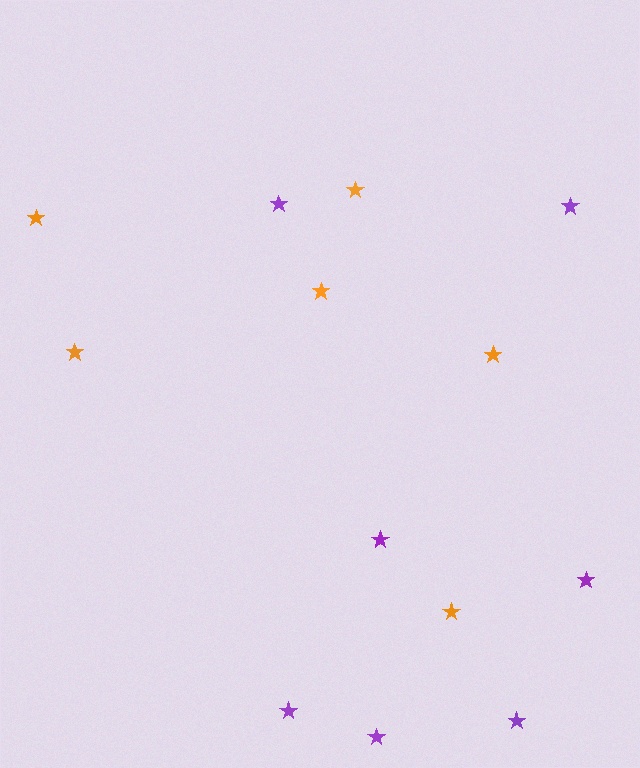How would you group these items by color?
There are 2 groups: one group of purple stars (7) and one group of orange stars (6).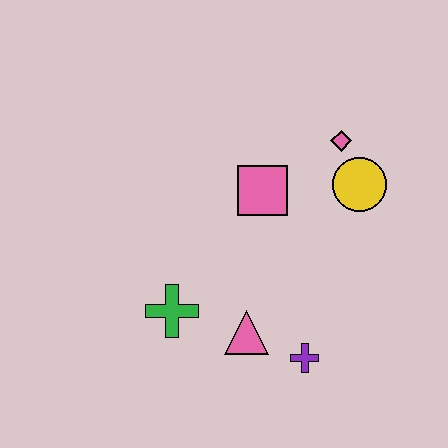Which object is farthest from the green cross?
The pink diamond is farthest from the green cross.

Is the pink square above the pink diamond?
No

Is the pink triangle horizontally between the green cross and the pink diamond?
Yes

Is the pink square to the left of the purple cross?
Yes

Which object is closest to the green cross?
The pink triangle is closest to the green cross.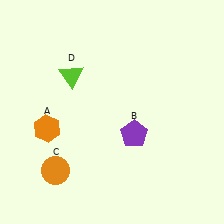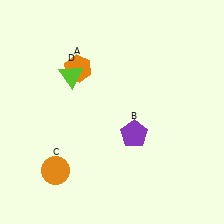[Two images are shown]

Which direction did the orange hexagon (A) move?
The orange hexagon (A) moved up.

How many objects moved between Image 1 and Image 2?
1 object moved between the two images.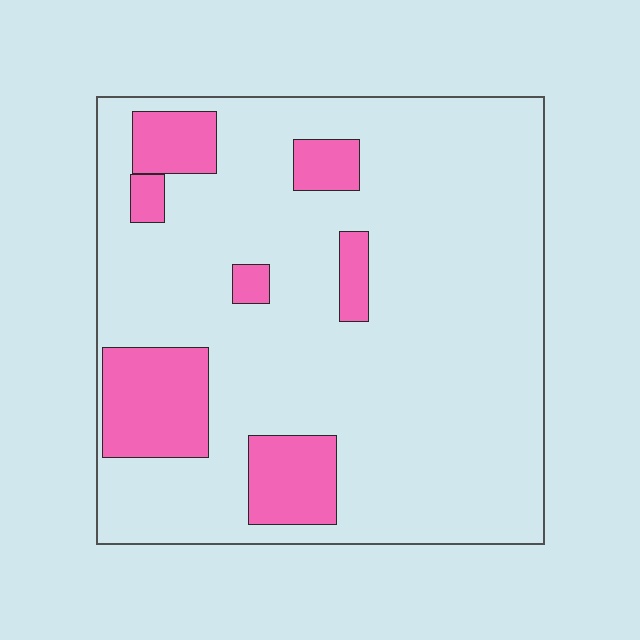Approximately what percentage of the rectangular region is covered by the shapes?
Approximately 15%.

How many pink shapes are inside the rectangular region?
7.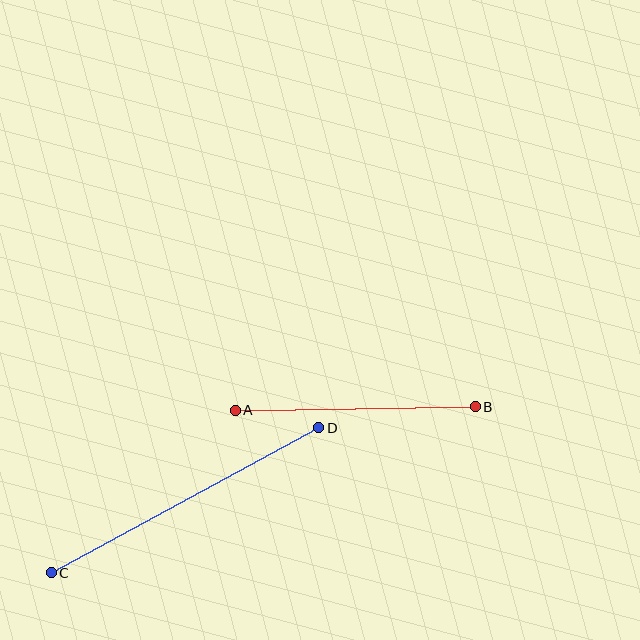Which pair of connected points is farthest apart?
Points C and D are farthest apart.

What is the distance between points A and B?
The distance is approximately 240 pixels.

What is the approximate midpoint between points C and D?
The midpoint is at approximately (185, 500) pixels.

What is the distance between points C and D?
The distance is approximately 304 pixels.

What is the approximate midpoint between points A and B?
The midpoint is at approximately (355, 409) pixels.